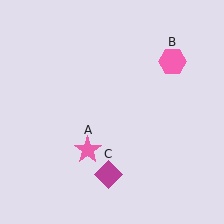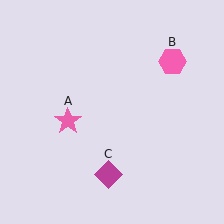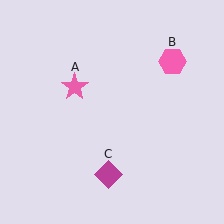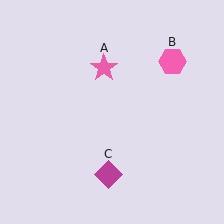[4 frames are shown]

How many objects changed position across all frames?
1 object changed position: pink star (object A).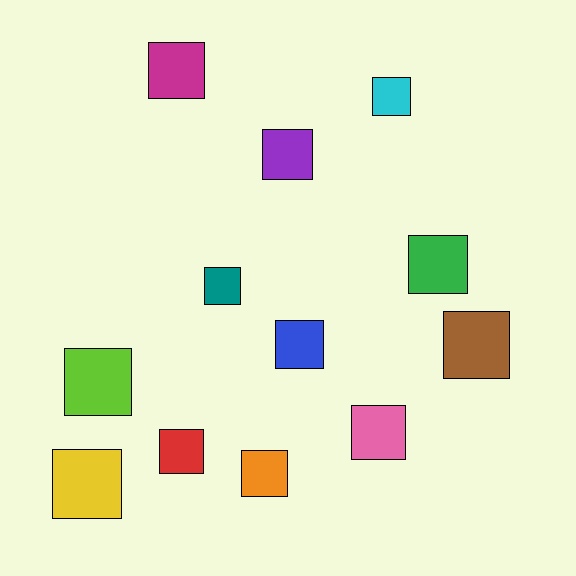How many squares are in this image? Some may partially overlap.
There are 12 squares.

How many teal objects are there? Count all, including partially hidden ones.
There is 1 teal object.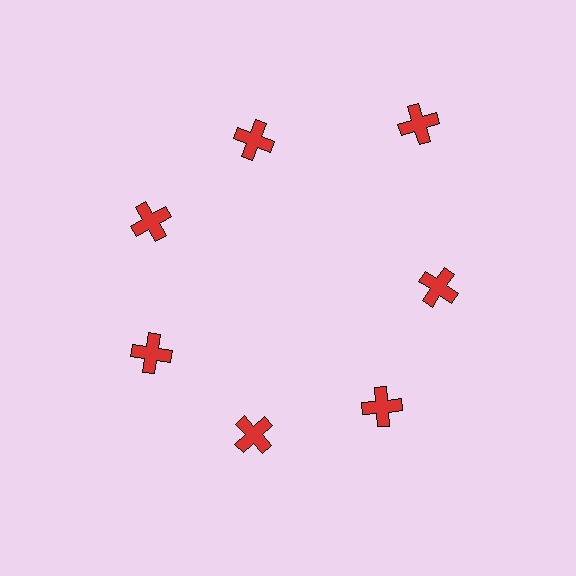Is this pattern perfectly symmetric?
No. The 7 red crosses are arranged in a ring, but one element near the 1 o'clock position is pushed outward from the center, breaking the 7-fold rotational symmetry.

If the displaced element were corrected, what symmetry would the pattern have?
It would have 7-fold rotational symmetry — the pattern would map onto itself every 51 degrees.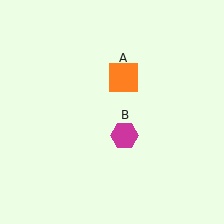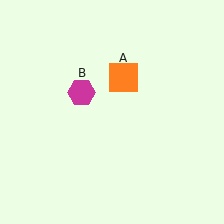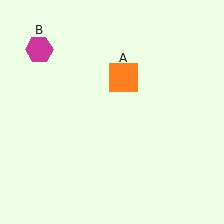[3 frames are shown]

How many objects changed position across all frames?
1 object changed position: magenta hexagon (object B).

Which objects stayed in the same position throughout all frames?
Orange square (object A) remained stationary.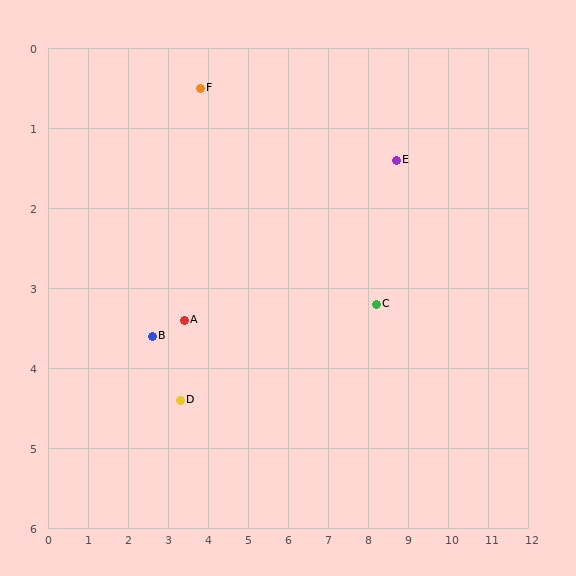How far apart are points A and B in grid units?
Points A and B are about 0.8 grid units apart.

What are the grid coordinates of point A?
Point A is at approximately (3.4, 3.4).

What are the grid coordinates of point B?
Point B is at approximately (2.6, 3.6).